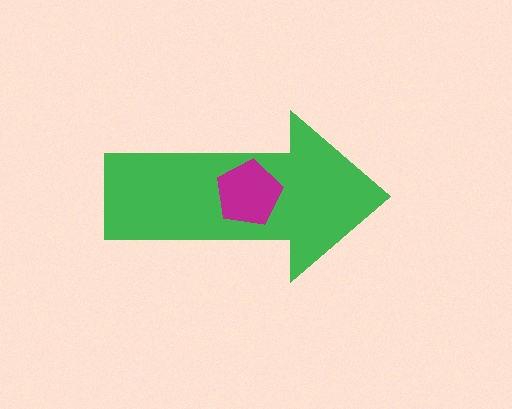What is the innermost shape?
The magenta pentagon.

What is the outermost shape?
The green arrow.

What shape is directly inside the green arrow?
The magenta pentagon.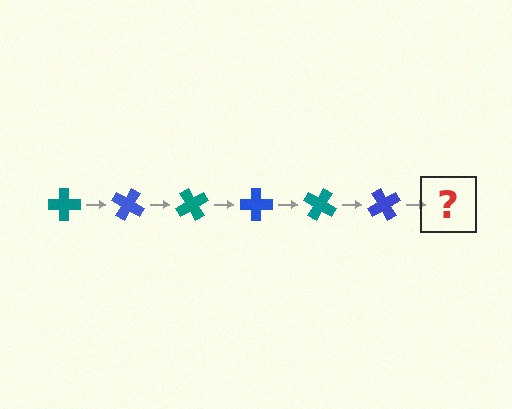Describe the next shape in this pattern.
It should be a teal cross, rotated 180 degrees from the start.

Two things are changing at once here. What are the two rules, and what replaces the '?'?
The two rules are that it rotates 30 degrees each step and the color cycles through teal and blue. The '?' should be a teal cross, rotated 180 degrees from the start.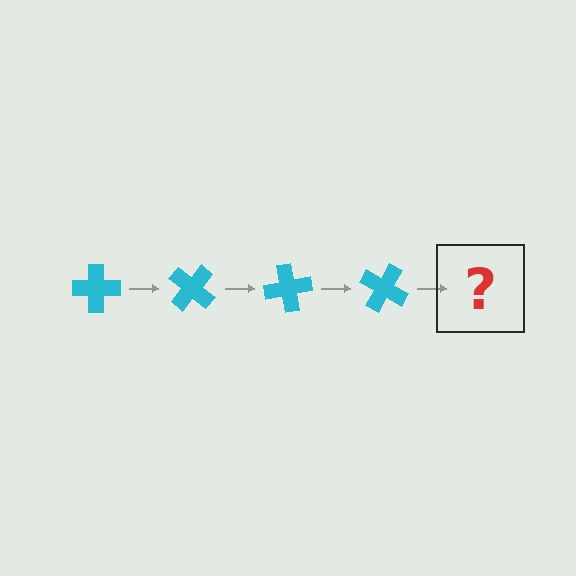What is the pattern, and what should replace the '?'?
The pattern is that the cross rotates 40 degrees each step. The '?' should be a cyan cross rotated 160 degrees.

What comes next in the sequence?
The next element should be a cyan cross rotated 160 degrees.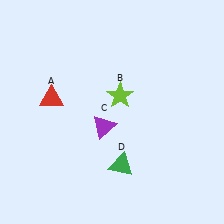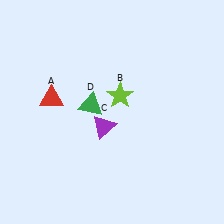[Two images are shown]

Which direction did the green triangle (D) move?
The green triangle (D) moved up.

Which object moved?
The green triangle (D) moved up.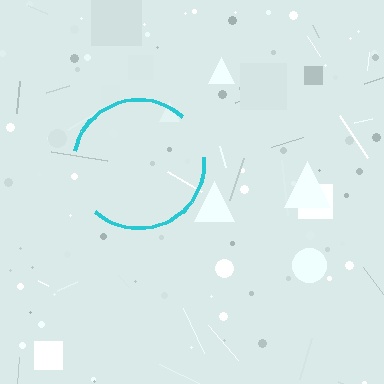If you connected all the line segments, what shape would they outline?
They would outline a circle.